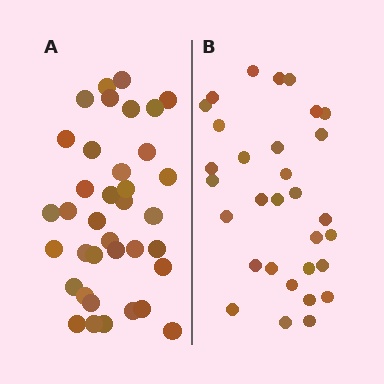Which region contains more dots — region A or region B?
Region A (the left region) has more dots.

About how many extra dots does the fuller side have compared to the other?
Region A has about 6 more dots than region B.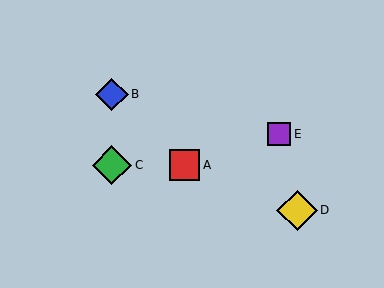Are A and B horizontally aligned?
No, A is at y≈165 and B is at y≈94.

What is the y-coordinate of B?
Object B is at y≈94.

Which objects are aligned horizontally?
Objects A, C are aligned horizontally.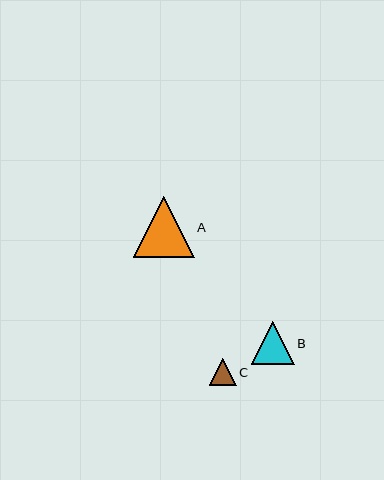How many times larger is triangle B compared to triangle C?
Triangle B is approximately 1.6 times the size of triangle C.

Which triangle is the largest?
Triangle A is the largest with a size of approximately 61 pixels.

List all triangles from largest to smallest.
From largest to smallest: A, B, C.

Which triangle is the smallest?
Triangle C is the smallest with a size of approximately 27 pixels.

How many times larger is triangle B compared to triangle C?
Triangle B is approximately 1.6 times the size of triangle C.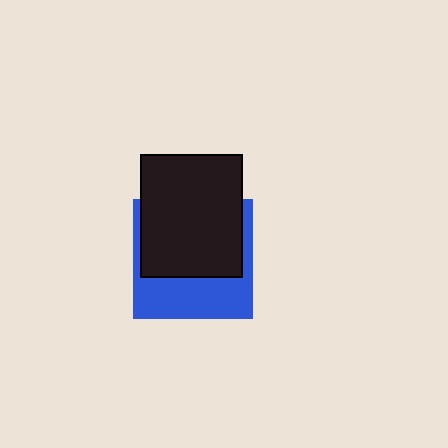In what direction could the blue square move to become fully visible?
The blue square could move down. That would shift it out from behind the black rectangle entirely.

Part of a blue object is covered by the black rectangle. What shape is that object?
It is a square.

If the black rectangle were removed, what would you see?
You would see the complete blue square.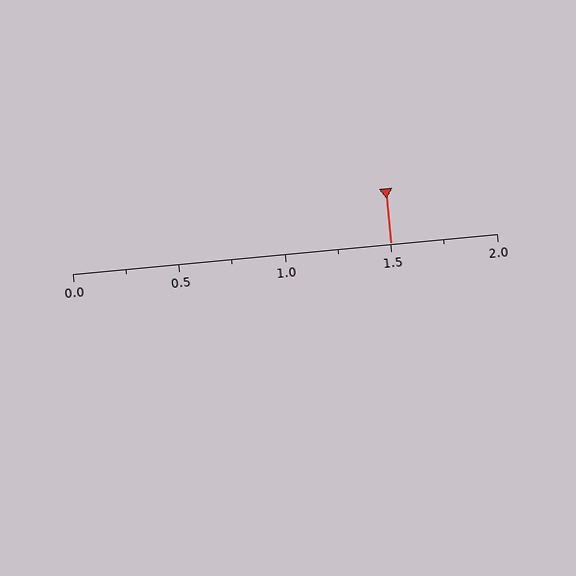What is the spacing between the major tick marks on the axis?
The major ticks are spaced 0.5 apart.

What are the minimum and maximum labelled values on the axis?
The axis runs from 0.0 to 2.0.